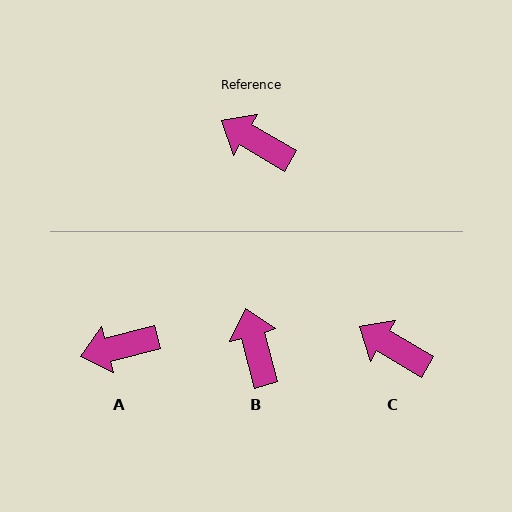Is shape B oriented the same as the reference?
No, it is off by about 44 degrees.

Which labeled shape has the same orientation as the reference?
C.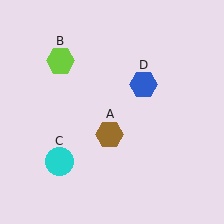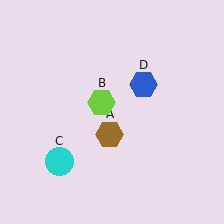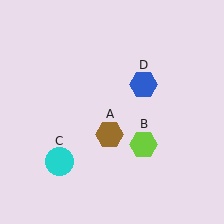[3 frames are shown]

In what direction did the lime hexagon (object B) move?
The lime hexagon (object B) moved down and to the right.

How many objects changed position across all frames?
1 object changed position: lime hexagon (object B).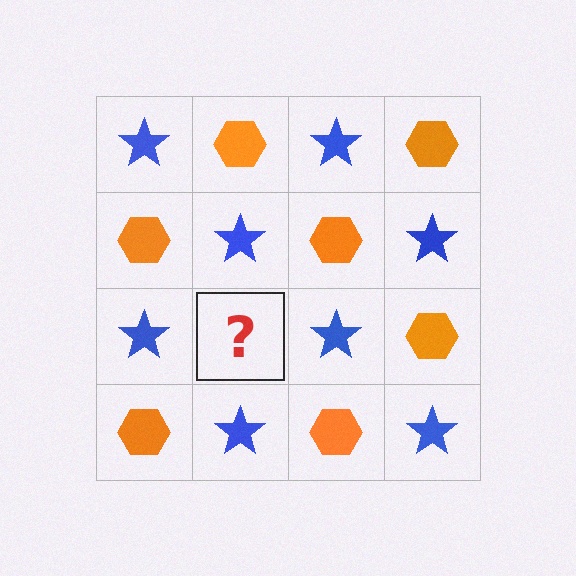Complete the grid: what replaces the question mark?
The question mark should be replaced with an orange hexagon.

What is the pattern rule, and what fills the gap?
The rule is that it alternates blue star and orange hexagon in a checkerboard pattern. The gap should be filled with an orange hexagon.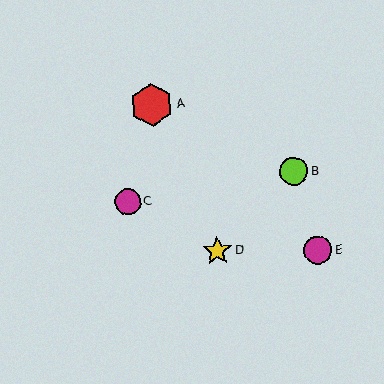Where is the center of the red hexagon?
The center of the red hexagon is at (152, 105).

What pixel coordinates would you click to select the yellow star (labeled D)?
Click at (217, 251) to select the yellow star D.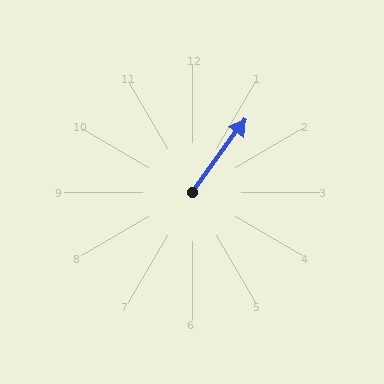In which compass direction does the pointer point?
Northeast.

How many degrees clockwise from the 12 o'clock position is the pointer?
Approximately 36 degrees.